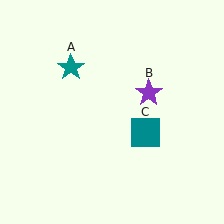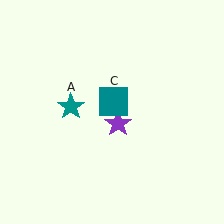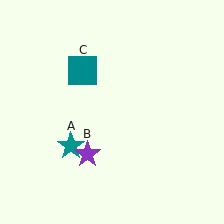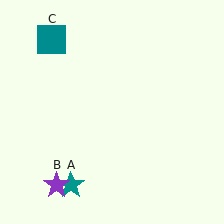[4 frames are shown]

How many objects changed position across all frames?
3 objects changed position: teal star (object A), purple star (object B), teal square (object C).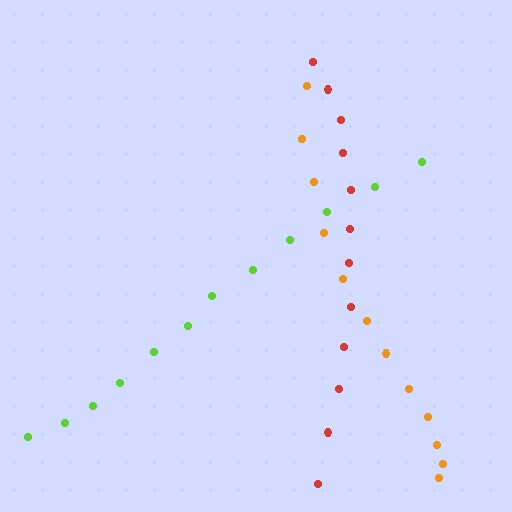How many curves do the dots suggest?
There are 3 distinct paths.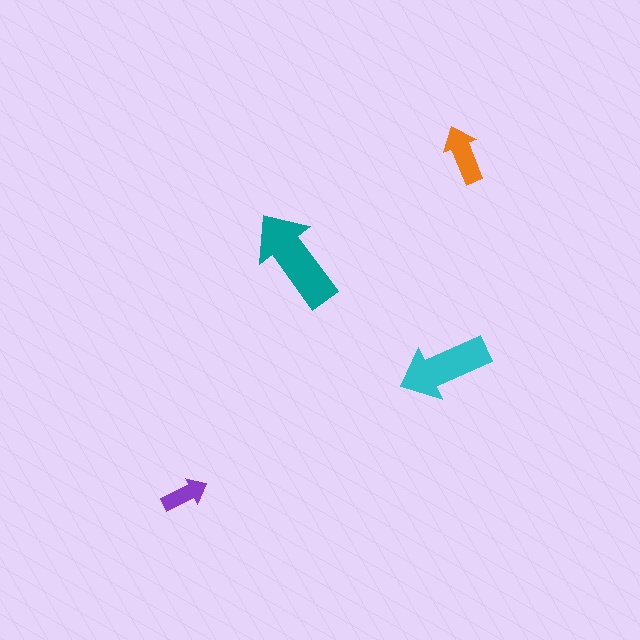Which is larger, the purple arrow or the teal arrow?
The teal one.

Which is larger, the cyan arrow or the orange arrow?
The cyan one.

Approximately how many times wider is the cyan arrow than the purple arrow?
About 2 times wider.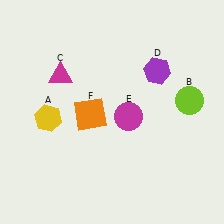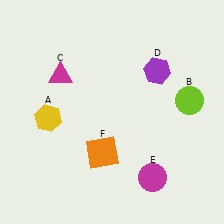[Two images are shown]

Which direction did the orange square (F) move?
The orange square (F) moved down.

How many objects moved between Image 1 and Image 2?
2 objects moved between the two images.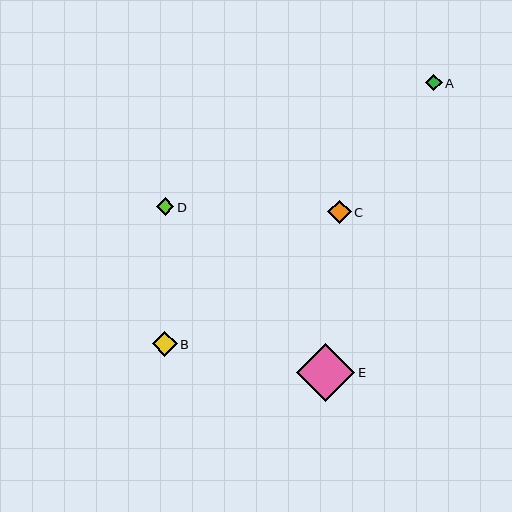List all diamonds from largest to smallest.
From largest to smallest: E, B, C, D, A.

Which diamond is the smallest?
Diamond A is the smallest with a size of approximately 16 pixels.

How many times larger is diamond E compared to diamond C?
Diamond E is approximately 2.5 times the size of diamond C.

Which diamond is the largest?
Diamond E is the largest with a size of approximately 58 pixels.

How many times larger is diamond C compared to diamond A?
Diamond C is approximately 1.5 times the size of diamond A.